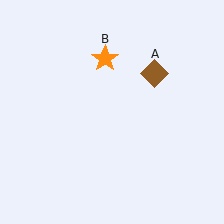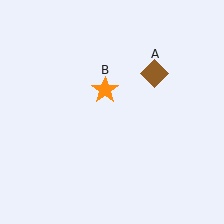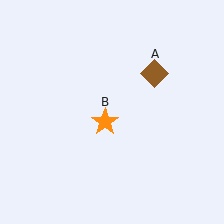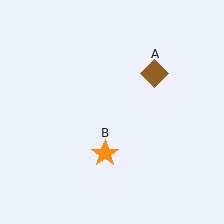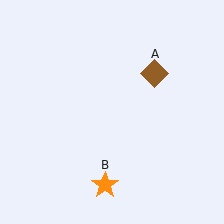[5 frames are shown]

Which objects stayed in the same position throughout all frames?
Brown diamond (object A) remained stationary.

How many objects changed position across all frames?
1 object changed position: orange star (object B).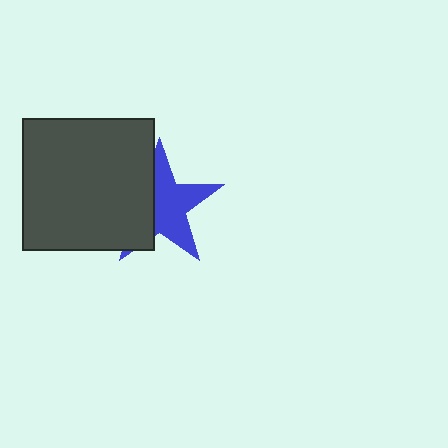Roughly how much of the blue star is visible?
About half of it is visible (roughly 58%).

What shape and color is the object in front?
The object in front is a dark gray square.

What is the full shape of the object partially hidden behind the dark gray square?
The partially hidden object is a blue star.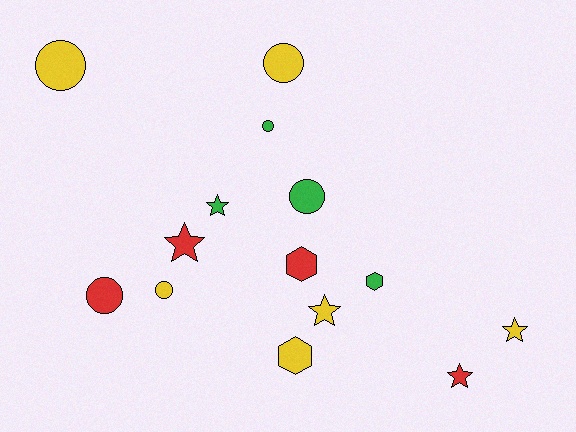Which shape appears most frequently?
Circle, with 6 objects.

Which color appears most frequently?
Yellow, with 6 objects.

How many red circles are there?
There is 1 red circle.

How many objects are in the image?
There are 14 objects.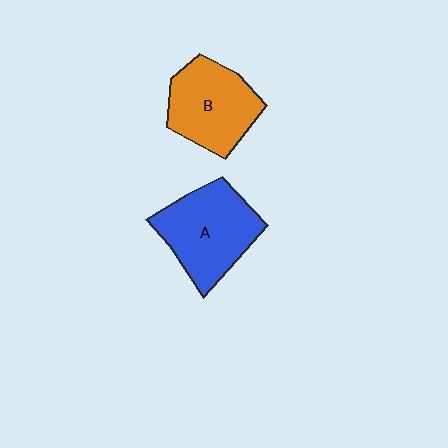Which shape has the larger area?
Shape A (blue).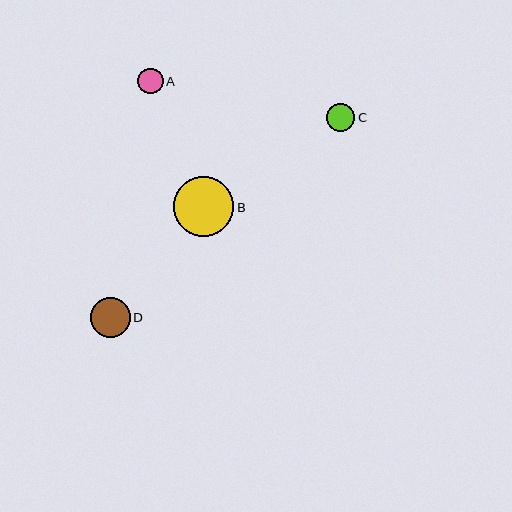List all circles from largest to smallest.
From largest to smallest: B, D, C, A.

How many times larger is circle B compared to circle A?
Circle B is approximately 2.4 times the size of circle A.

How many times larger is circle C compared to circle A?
Circle C is approximately 1.1 times the size of circle A.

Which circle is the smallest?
Circle A is the smallest with a size of approximately 25 pixels.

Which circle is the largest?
Circle B is the largest with a size of approximately 60 pixels.